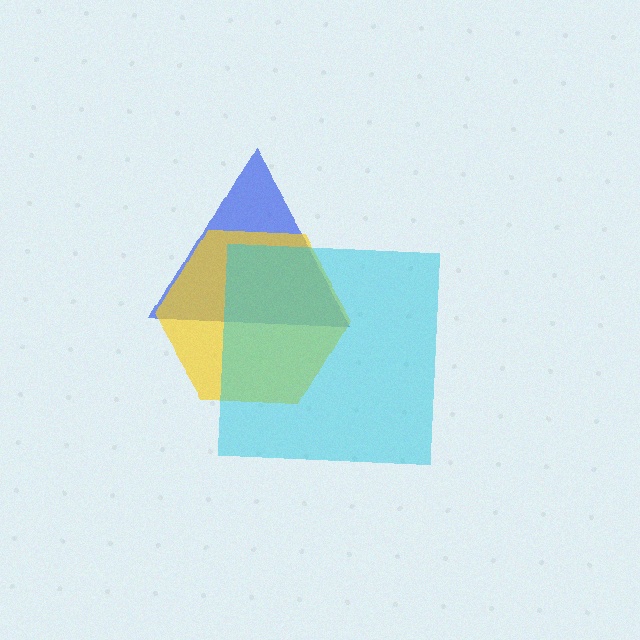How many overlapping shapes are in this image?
There are 3 overlapping shapes in the image.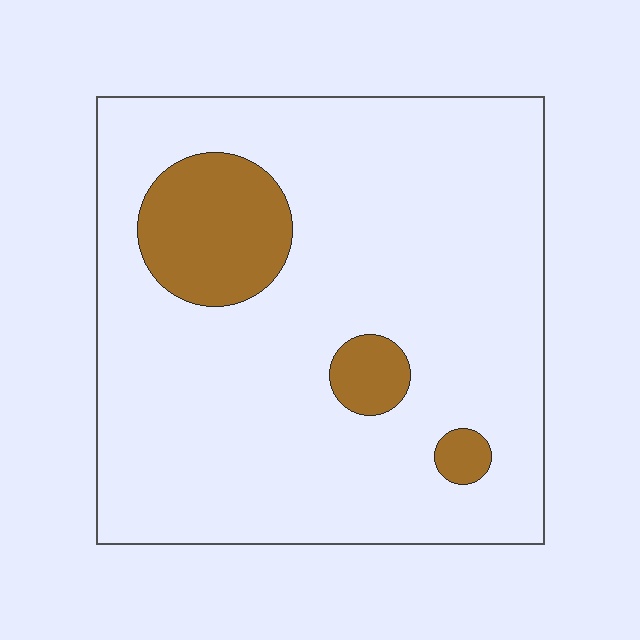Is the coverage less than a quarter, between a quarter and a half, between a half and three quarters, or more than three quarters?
Less than a quarter.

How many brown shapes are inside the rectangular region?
3.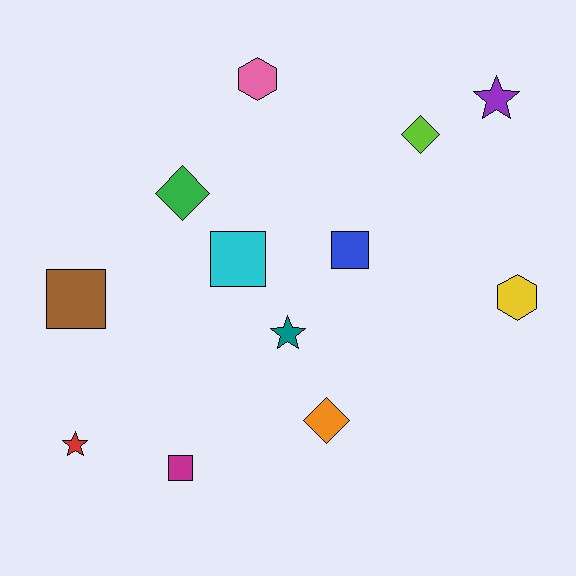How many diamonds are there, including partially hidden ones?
There are 3 diamonds.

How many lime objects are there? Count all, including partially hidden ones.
There is 1 lime object.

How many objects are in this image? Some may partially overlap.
There are 12 objects.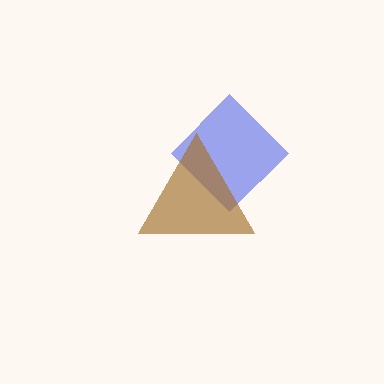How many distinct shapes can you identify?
There are 2 distinct shapes: a blue diamond, a brown triangle.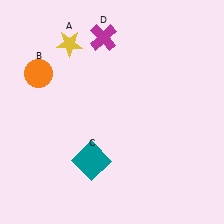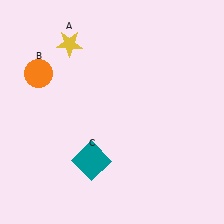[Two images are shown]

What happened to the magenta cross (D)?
The magenta cross (D) was removed in Image 2. It was in the top-left area of Image 1.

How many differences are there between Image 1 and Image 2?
There is 1 difference between the two images.